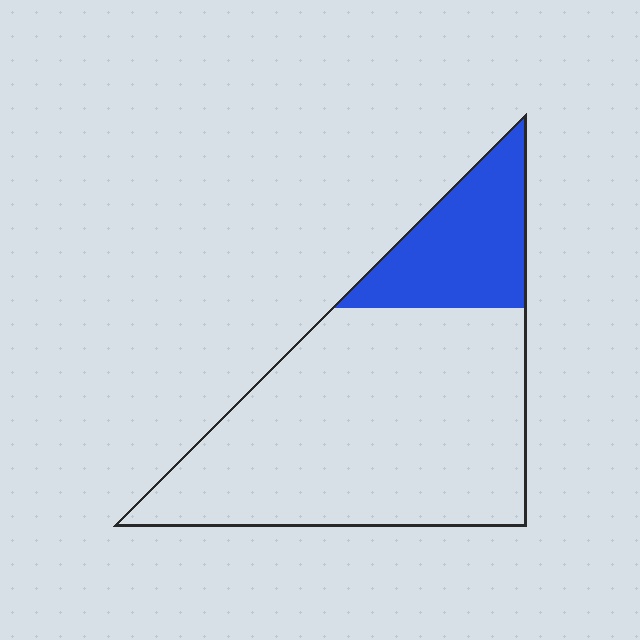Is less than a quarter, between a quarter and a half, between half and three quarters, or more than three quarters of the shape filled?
Less than a quarter.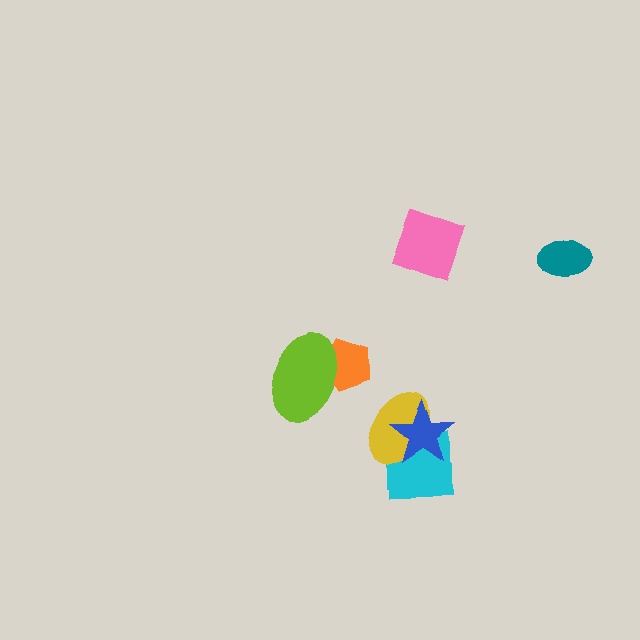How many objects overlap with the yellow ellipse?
2 objects overlap with the yellow ellipse.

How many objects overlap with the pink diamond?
0 objects overlap with the pink diamond.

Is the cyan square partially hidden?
Yes, it is partially covered by another shape.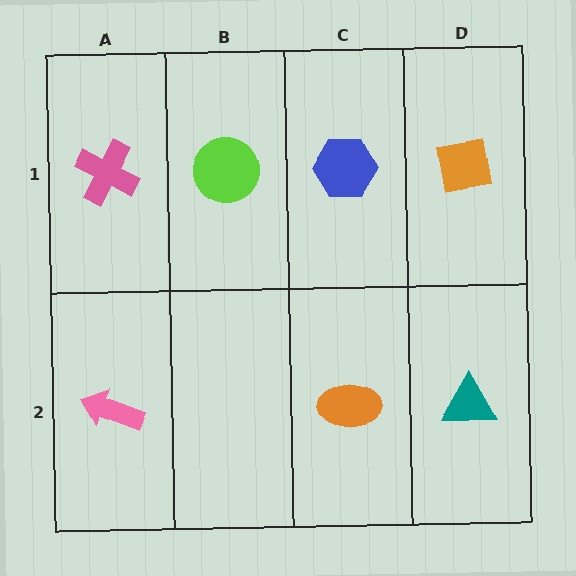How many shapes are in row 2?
3 shapes.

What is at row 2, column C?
An orange ellipse.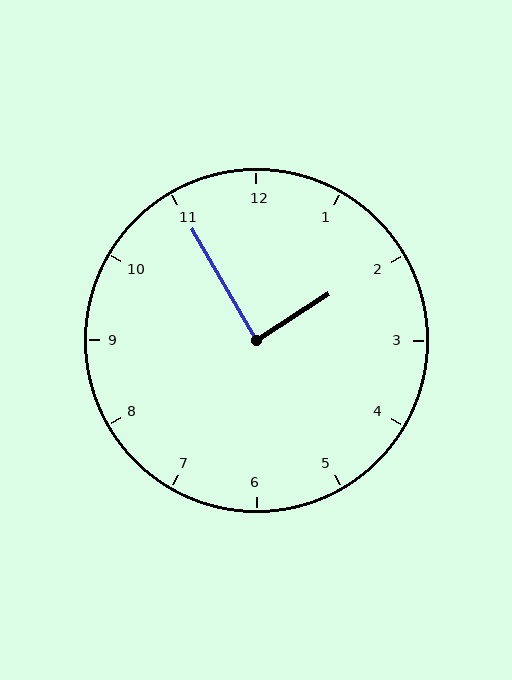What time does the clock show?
1:55.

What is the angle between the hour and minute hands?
Approximately 88 degrees.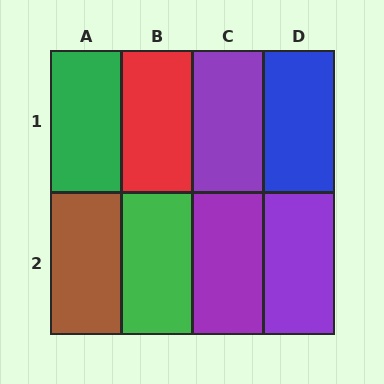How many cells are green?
2 cells are green.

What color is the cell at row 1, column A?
Green.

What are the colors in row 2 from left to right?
Brown, green, purple, purple.